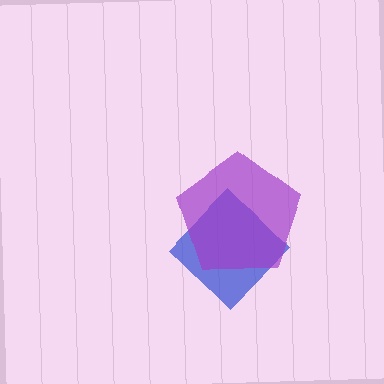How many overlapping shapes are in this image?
There are 2 overlapping shapes in the image.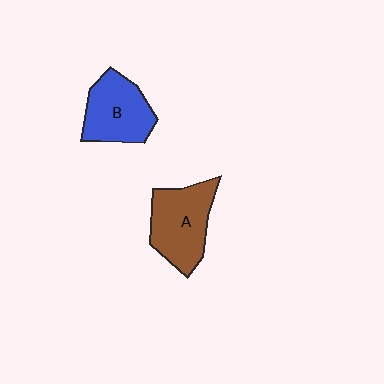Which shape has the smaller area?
Shape B (blue).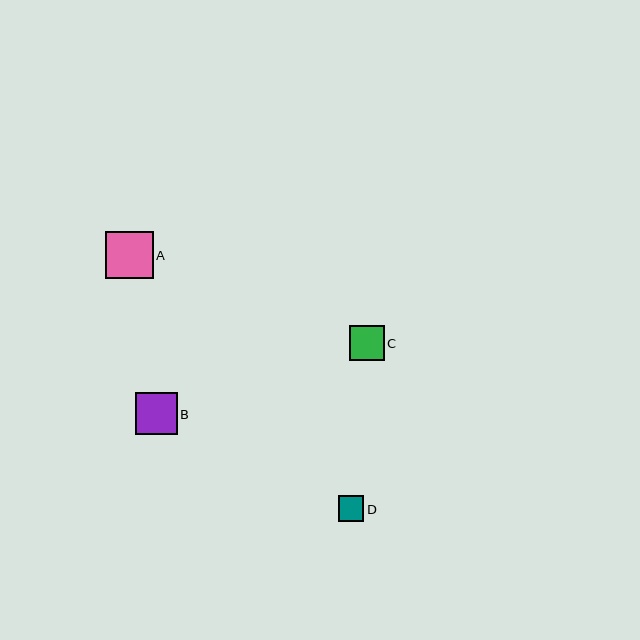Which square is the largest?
Square A is the largest with a size of approximately 48 pixels.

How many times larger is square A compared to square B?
Square A is approximately 1.1 times the size of square B.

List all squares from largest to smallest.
From largest to smallest: A, B, C, D.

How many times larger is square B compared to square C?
Square B is approximately 1.2 times the size of square C.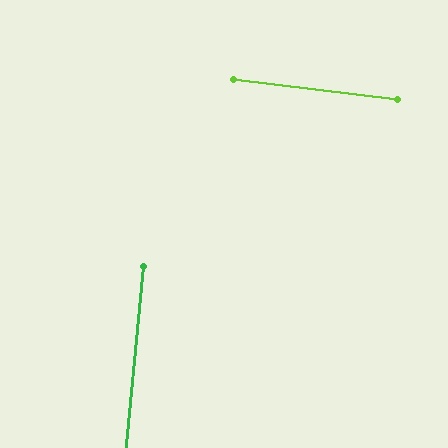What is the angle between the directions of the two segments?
Approximately 89 degrees.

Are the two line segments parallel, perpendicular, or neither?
Perpendicular — they meet at approximately 89°.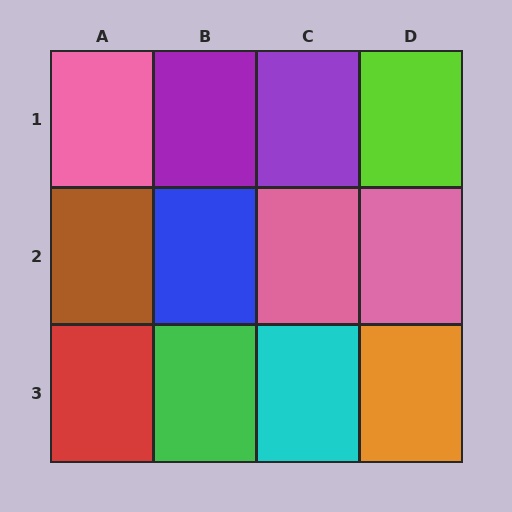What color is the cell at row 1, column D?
Lime.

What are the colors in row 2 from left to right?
Brown, blue, pink, pink.